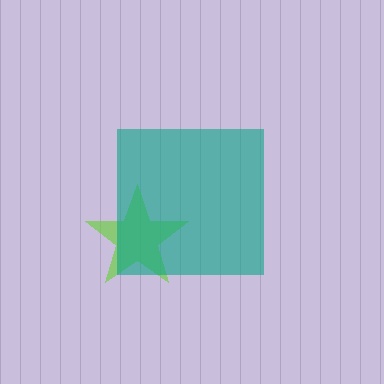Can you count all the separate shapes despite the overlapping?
Yes, there are 2 separate shapes.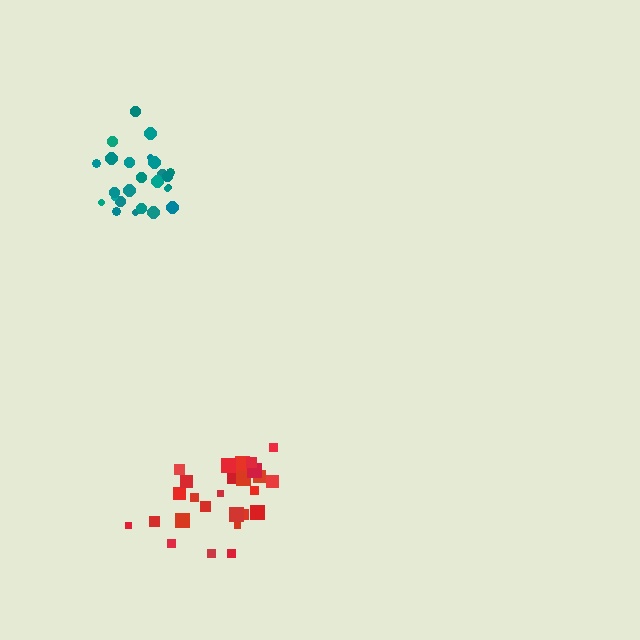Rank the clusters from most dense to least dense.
teal, red.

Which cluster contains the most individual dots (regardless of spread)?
Red (26).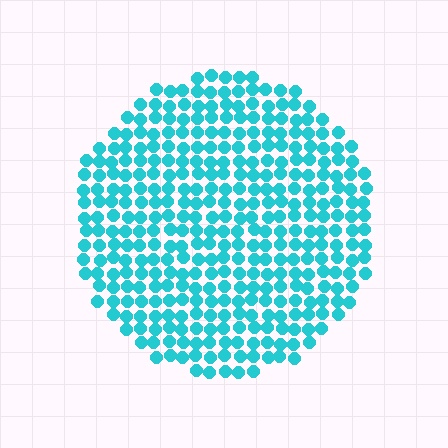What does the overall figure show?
The overall figure shows a circle.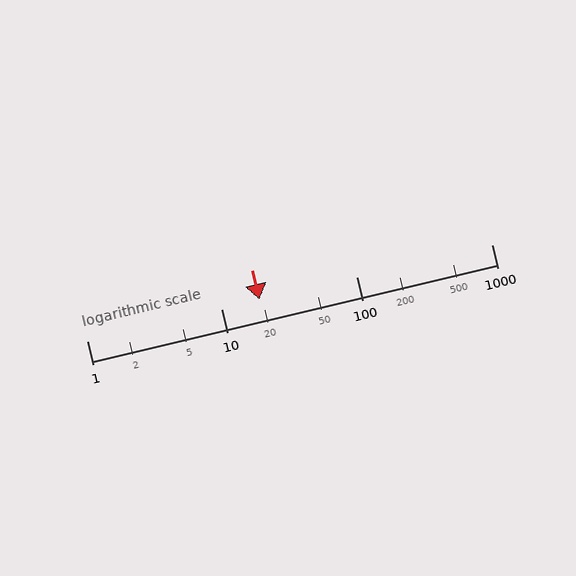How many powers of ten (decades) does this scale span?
The scale spans 3 decades, from 1 to 1000.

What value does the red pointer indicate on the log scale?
The pointer indicates approximately 19.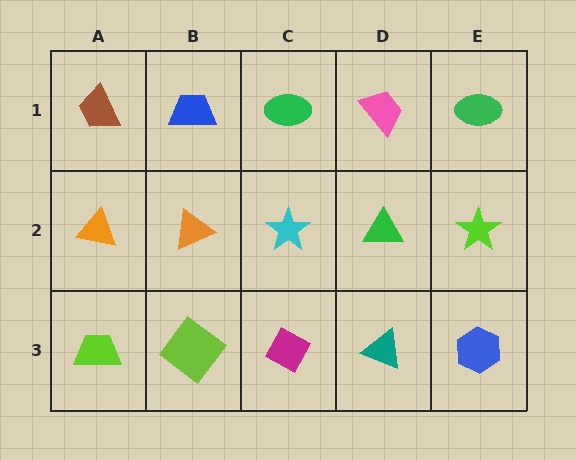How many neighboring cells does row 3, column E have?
2.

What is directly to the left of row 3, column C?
A lime diamond.